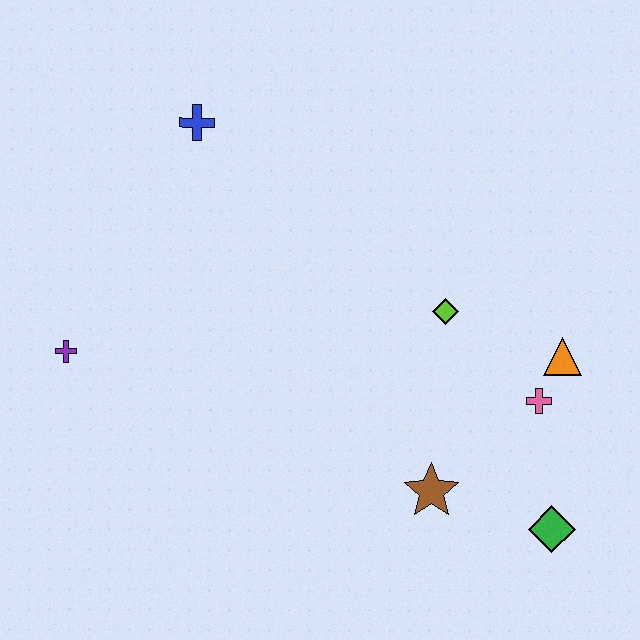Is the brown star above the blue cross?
No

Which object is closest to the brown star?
The green diamond is closest to the brown star.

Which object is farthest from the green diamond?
The blue cross is farthest from the green diamond.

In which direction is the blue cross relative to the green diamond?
The blue cross is above the green diamond.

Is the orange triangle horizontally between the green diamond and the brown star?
No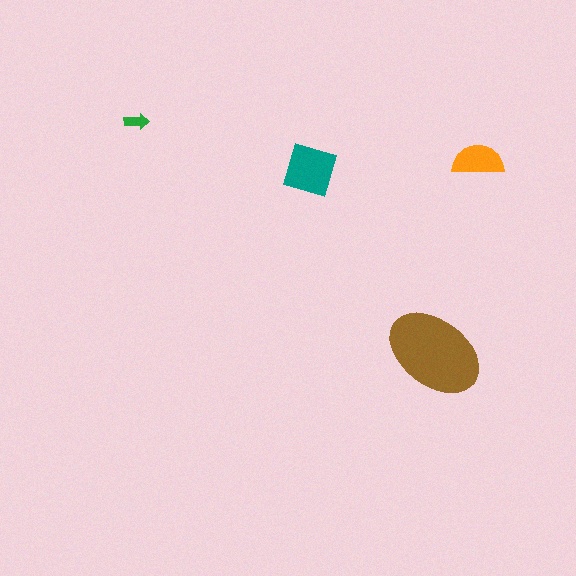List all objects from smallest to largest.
The green arrow, the orange semicircle, the teal diamond, the brown ellipse.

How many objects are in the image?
There are 4 objects in the image.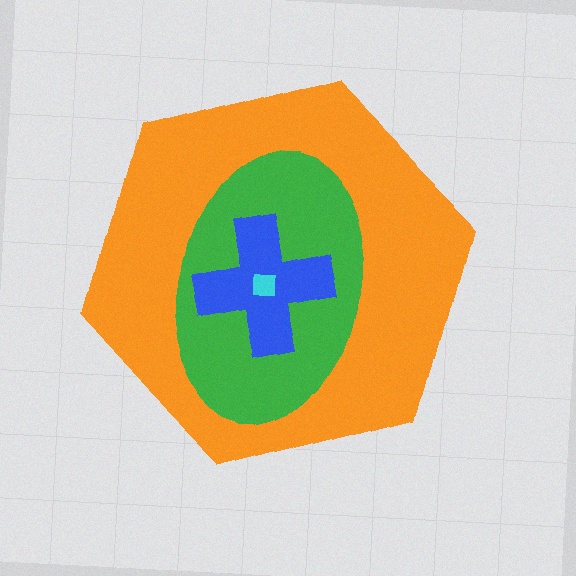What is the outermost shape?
The orange hexagon.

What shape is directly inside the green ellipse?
The blue cross.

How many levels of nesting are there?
4.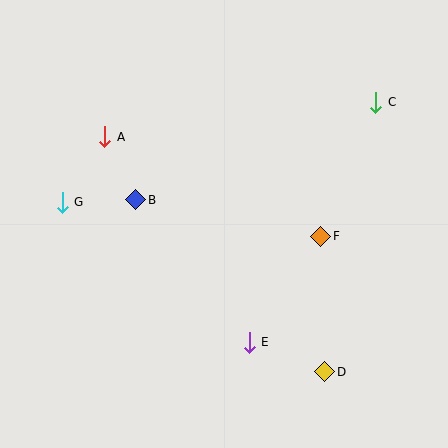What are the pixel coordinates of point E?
Point E is at (249, 342).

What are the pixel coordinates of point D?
Point D is at (325, 372).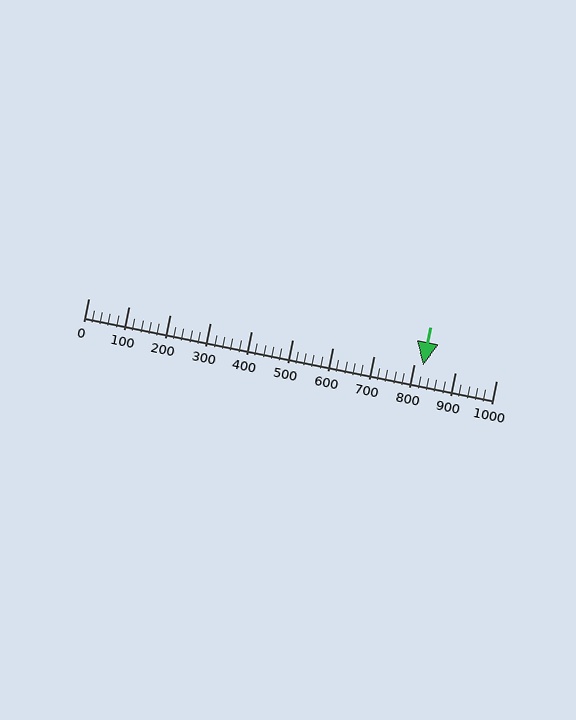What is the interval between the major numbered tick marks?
The major tick marks are spaced 100 units apart.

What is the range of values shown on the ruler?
The ruler shows values from 0 to 1000.